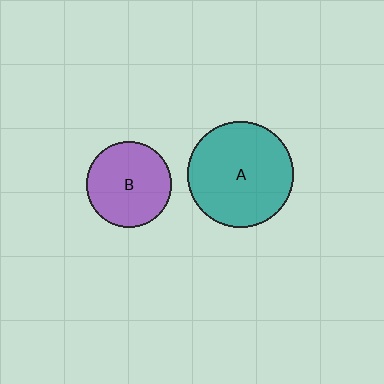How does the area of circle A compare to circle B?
Approximately 1.5 times.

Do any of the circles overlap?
No, none of the circles overlap.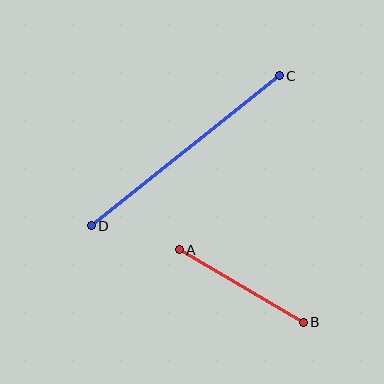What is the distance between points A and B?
The distance is approximately 143 pixels.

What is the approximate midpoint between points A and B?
The midpoint is at approximately (241, 286) pixels.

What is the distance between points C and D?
The distance is approximately 241 pixels.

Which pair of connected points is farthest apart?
Points C and D are farthest apart.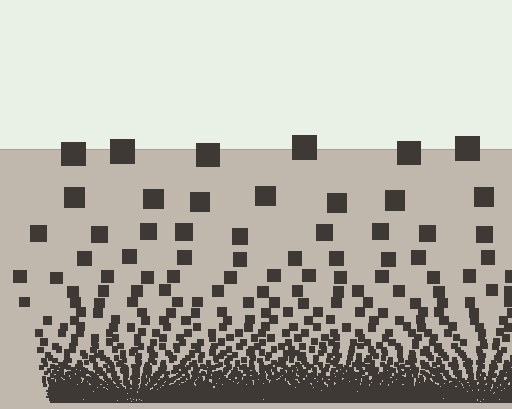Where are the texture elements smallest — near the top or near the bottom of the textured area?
Near the bottom.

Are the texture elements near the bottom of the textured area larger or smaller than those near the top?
Smaller. The gradient is inverted — elements near the bottom are smaller and denser.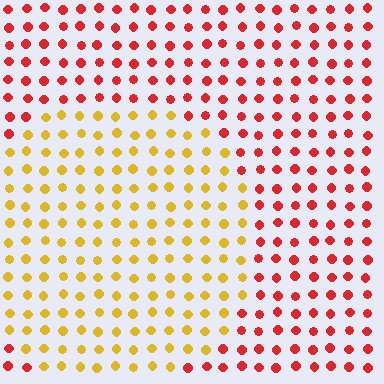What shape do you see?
I see a circle.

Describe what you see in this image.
The image is filled with small red elements in a uniform arrangement. A circle-shaped region is visible where the elements are tinted to a slightly different hue, forming a subtle color boundary.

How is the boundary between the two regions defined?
The boundary is defined purely by a slight shift in hue (about 51 degrees). Spacing, size, and orientation are identical on both sides.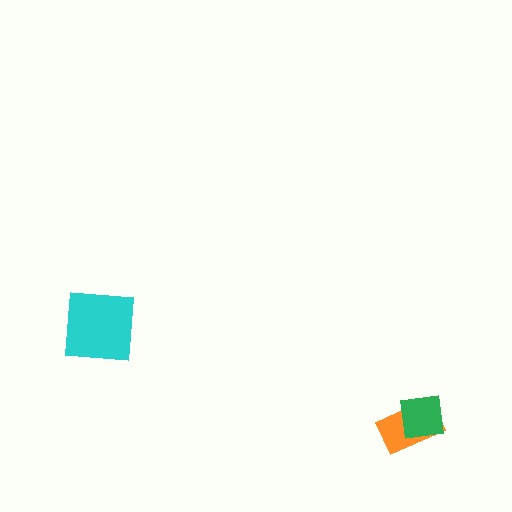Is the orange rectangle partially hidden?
Yes, it is partially covered by another shape.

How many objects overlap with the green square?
1 object overlaps with the green square.